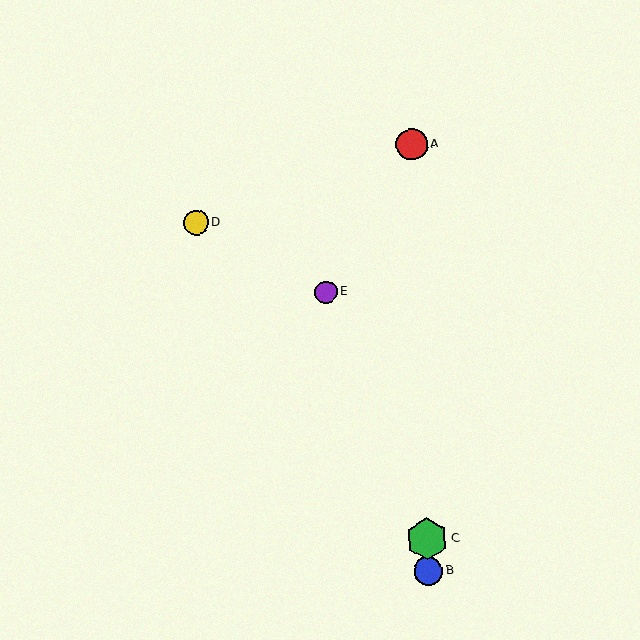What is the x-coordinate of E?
Object E is at x≈326.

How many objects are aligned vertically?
3 objects (A, B, C) are aligned vertically.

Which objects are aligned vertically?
Objects A, B, C are aligned vertically.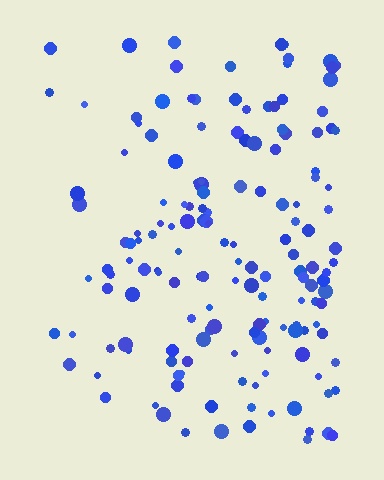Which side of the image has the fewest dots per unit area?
The left.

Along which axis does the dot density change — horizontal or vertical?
Horizontal.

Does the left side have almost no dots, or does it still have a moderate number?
Still a moderate number, just noticeably fewer than the right.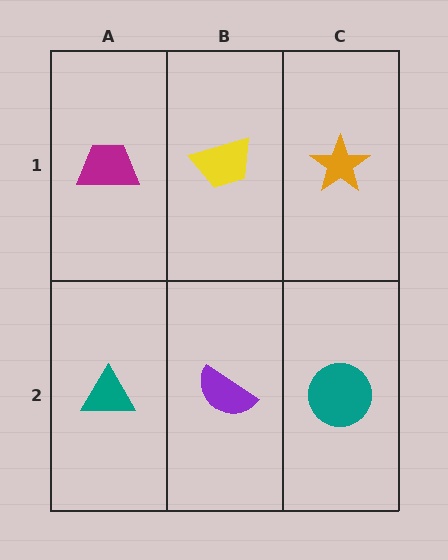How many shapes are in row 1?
3 shapes.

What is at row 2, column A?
A teal triangle.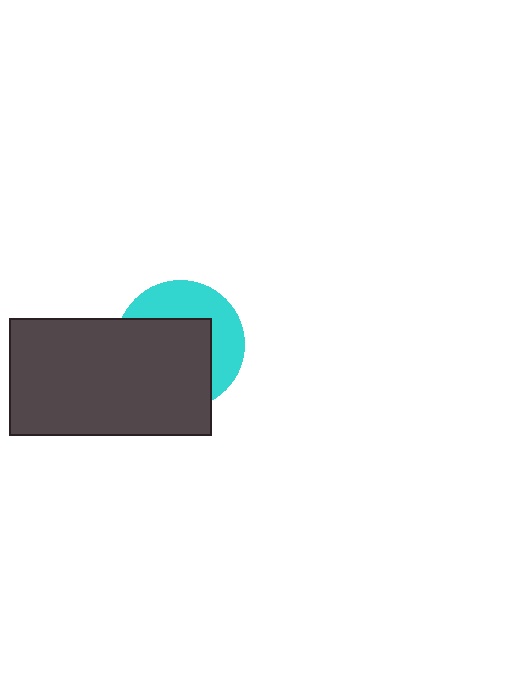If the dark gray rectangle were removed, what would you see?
You would see the complete cyan circle.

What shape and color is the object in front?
The object in front is a dark gray rectangle.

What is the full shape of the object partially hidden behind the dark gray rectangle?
The partially hidden object is a cyan circle.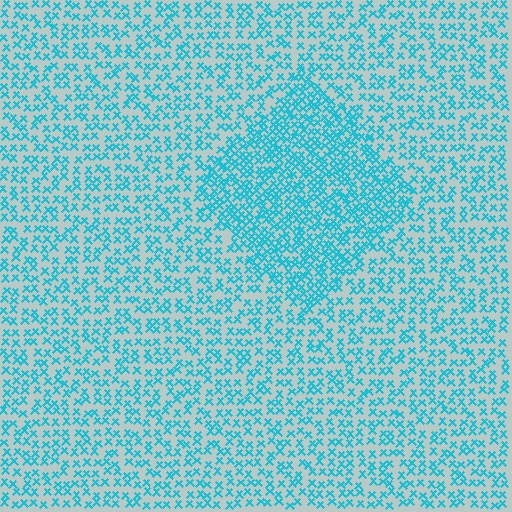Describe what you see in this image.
The image contains small cyan elements arranged at two different densities. A diamond-shaped region is visible where the elements are more densely packed than the surrounding area.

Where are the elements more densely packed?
The elements are more densely packed inside the diamond boundary.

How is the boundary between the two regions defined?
The boundary is defined by a change in element density (approximately 1.9x ratio). All elements are the same color, size, and shape.